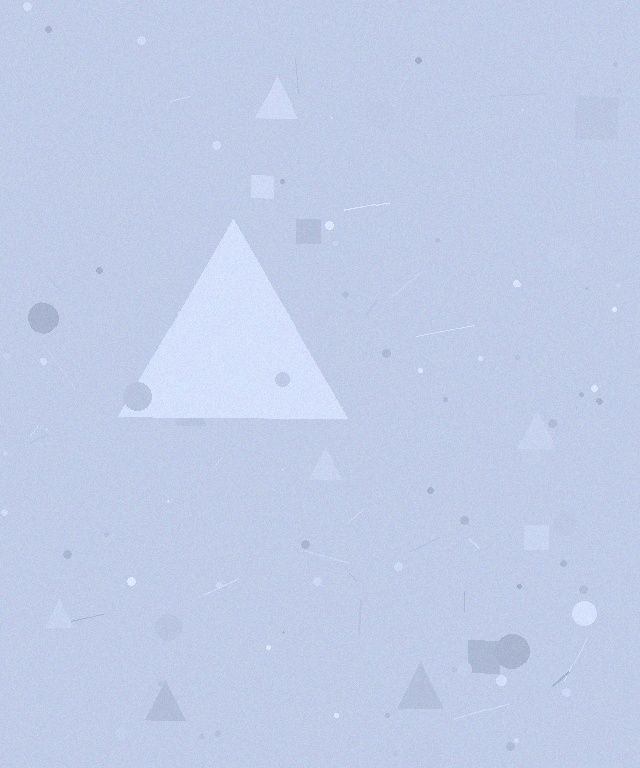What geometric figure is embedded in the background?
A triangle is embedded in the background.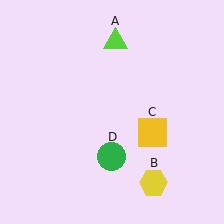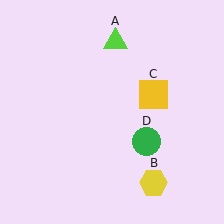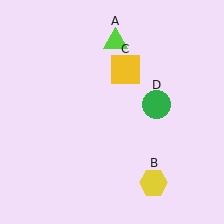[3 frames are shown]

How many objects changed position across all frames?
2 objects changed position: yellow square (object C), green circle (object D).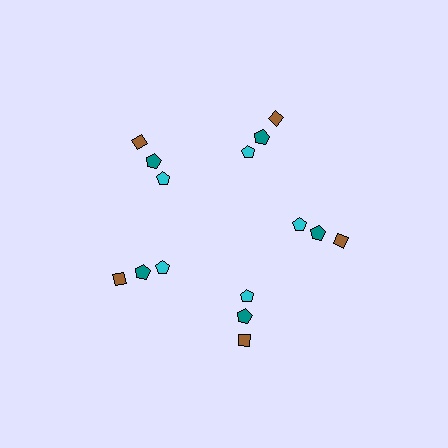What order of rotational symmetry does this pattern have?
This pattern has 5-fold rotational symmetry.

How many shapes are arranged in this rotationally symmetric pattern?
There are 15 shapes, arranged in 5 groups of 3.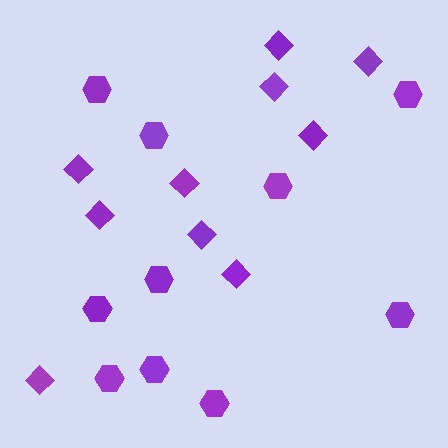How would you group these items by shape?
There are 2 groups: one group of diamonds (10) and one group of hexagons (10).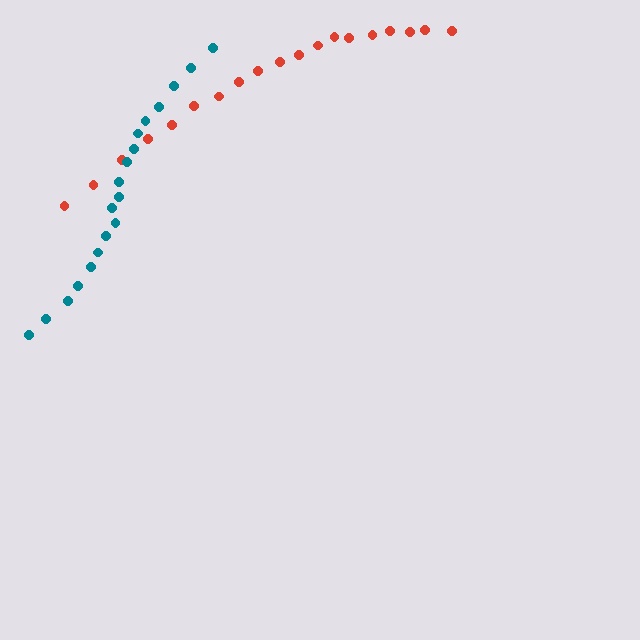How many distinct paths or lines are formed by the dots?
There are 2 distinct paths.